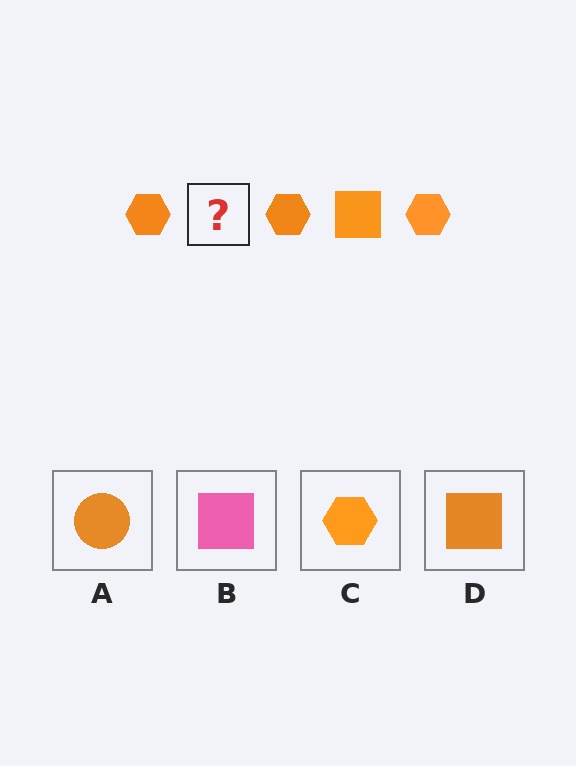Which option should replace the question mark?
Option D.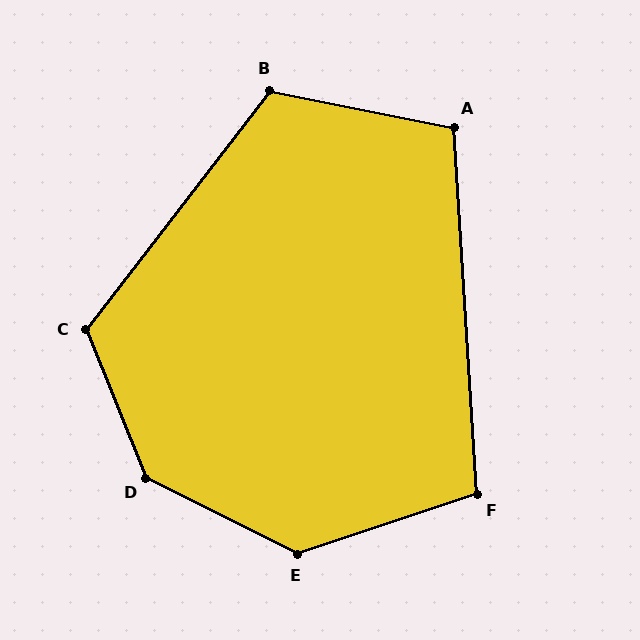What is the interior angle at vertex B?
Approximately 116 degrees (obtuse).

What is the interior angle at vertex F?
Approximately 105 degrees (obtuse).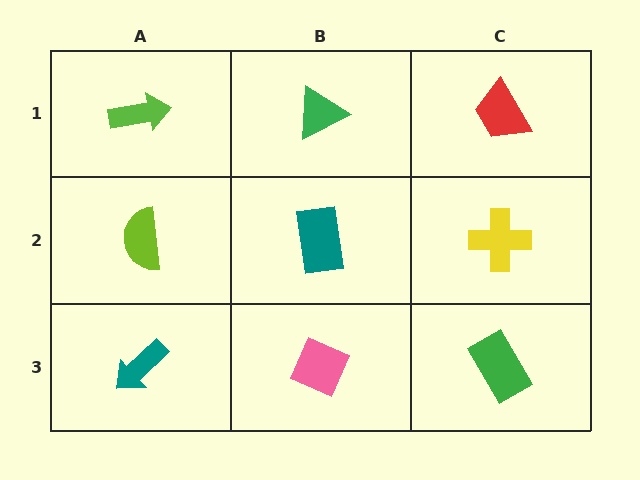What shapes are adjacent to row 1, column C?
A yellow cross (row 2, column C), a green triangle (row 1, column B).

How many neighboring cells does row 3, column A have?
2.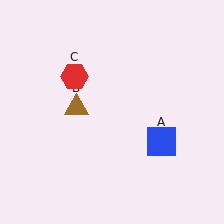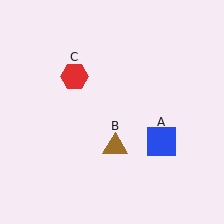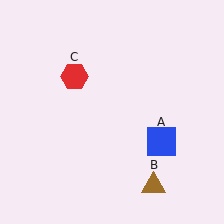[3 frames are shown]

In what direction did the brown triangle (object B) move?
The brown triangle (object B) moved down and to the right.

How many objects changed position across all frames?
1 object changed position: brown triangle (object B).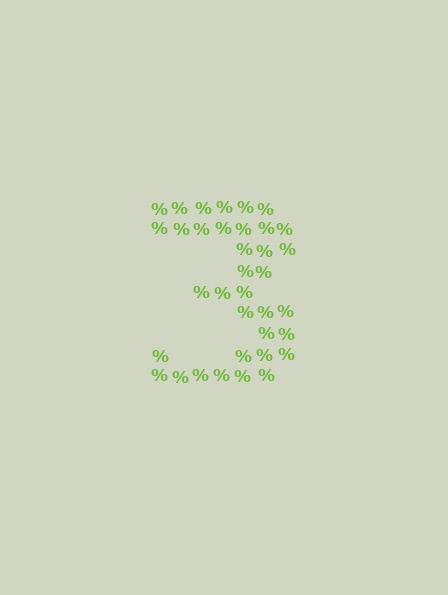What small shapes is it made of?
It is made of small percent signs.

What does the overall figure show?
The overall figure shows the digit 3.